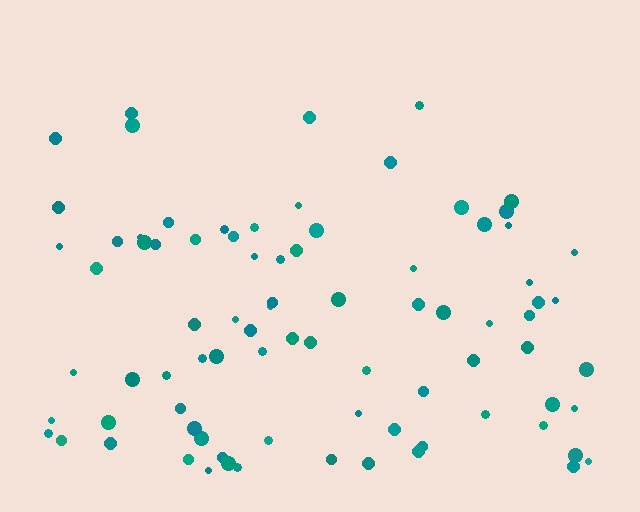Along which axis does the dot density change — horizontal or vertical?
Vertical.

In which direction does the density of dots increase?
From top to bottom, with the bottom side densest.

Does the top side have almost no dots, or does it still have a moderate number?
Still a moderate number, just noticeably fewer than the bottom.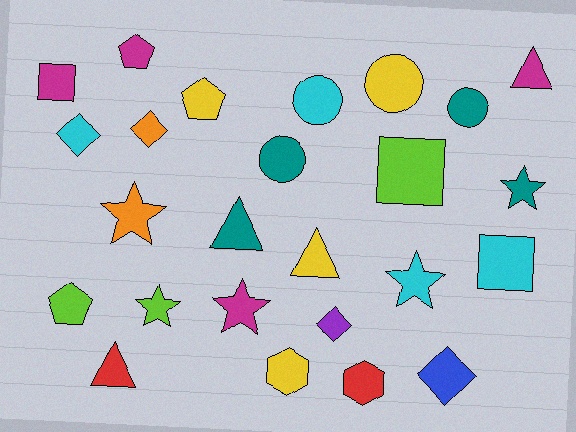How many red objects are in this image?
There are 2 red objects.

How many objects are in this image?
There are 25 objects.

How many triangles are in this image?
There are 4 triangles.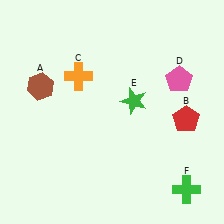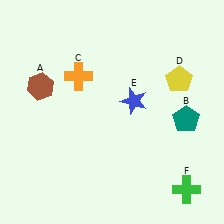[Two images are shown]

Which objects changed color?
B changed from red to teal. D changed from pink to yellow. E changed from green to blue.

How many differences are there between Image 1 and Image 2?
There are 3 differences between the two images.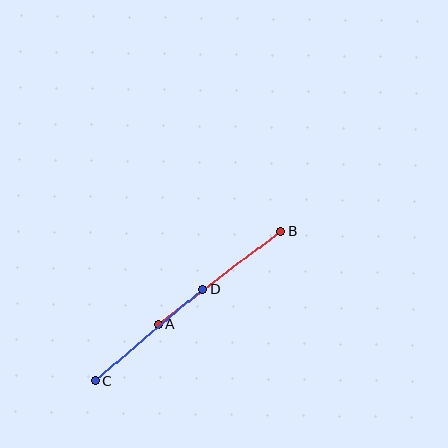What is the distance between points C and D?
The distance is approximately 142 pixels.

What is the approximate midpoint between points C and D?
The midpoint is at approximately (149, 335) pixels.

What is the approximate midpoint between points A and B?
The midpoint is at approximately (219, 278) pixels.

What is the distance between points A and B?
The distance is approximately 154 pixels.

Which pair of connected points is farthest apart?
Points A and B are farthest apart.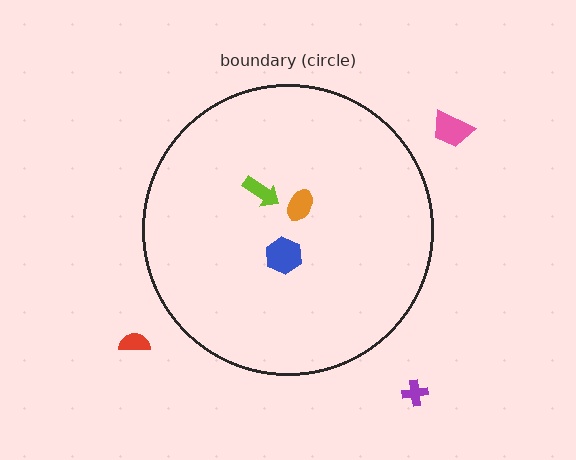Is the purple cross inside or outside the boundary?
Outside.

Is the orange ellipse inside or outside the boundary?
Inside.